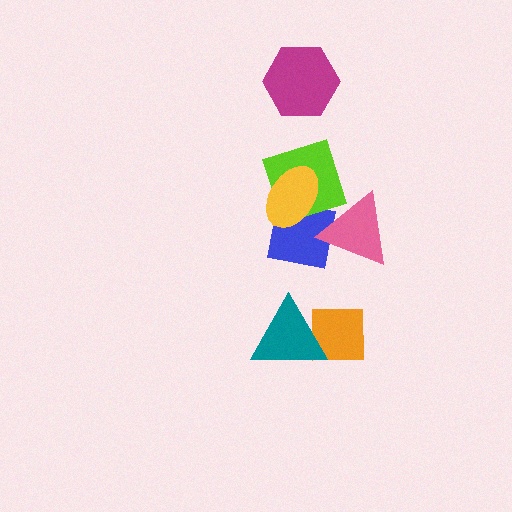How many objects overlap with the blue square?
3 objects overlap with the blue square.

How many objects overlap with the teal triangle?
1 object overlaps with the teal triangle.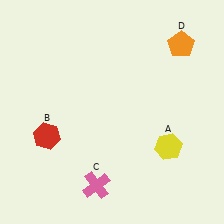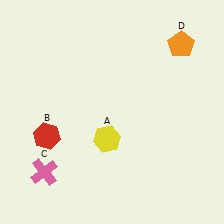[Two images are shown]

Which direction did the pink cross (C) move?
The pink cross (C) moved left.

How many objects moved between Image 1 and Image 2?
2 objects moved between the two images.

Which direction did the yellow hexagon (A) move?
The yellow hexagon (A) moved left.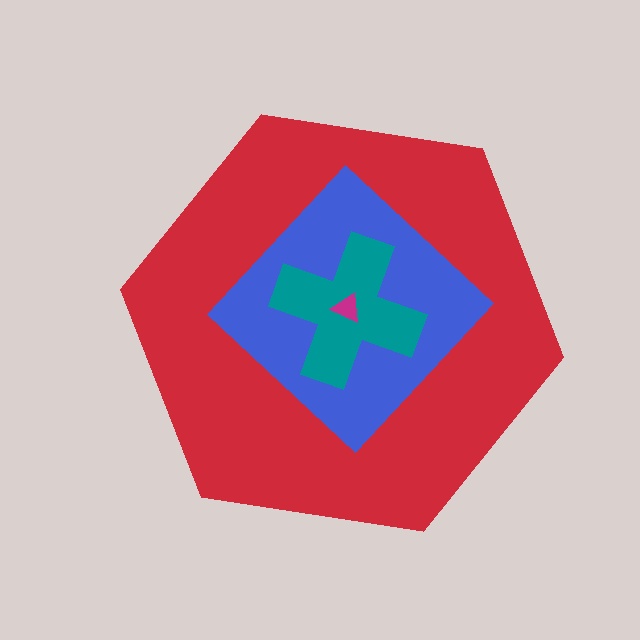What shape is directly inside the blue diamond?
The teal cross.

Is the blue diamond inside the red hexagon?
Yes.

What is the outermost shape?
The red hexagon.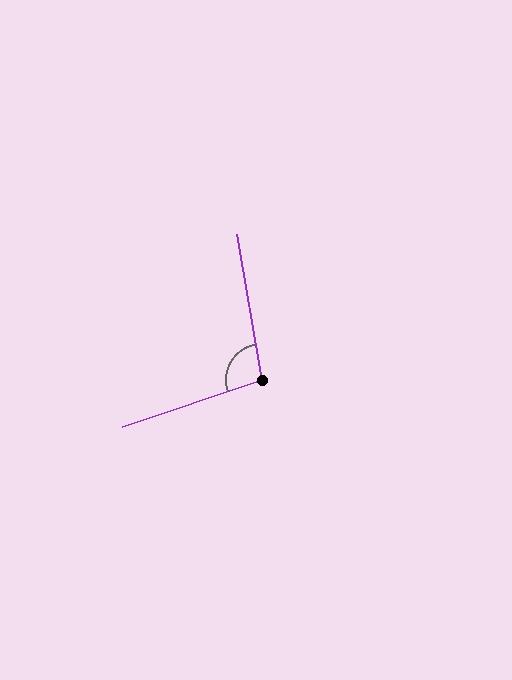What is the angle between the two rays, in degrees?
Approximately 99 degrees.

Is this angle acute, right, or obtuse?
It is obtuse.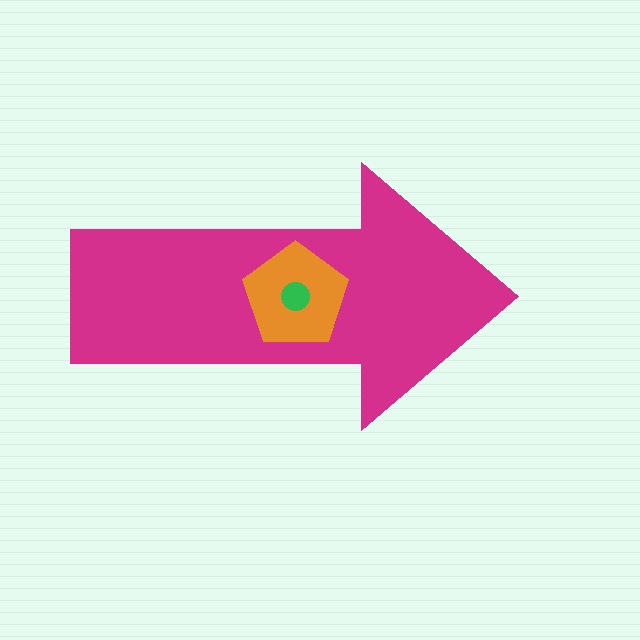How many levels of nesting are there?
3.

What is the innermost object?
The green circle.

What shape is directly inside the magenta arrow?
The orange pentagon.